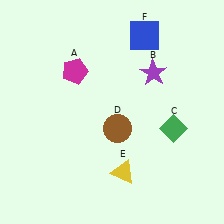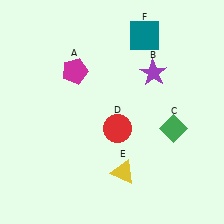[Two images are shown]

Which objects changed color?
D changed from brown to red. F changed from blue to teal.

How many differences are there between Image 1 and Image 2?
There are 2 differences between the two images.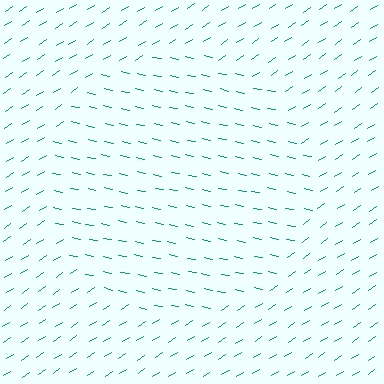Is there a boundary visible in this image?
Yes, there is a texture boundary formed by a change in line orientation.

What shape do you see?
I see a circle.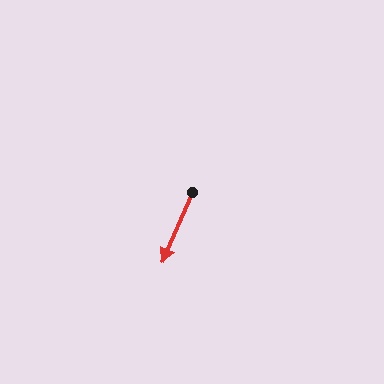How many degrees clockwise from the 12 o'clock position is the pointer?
Approximately 203 degrees.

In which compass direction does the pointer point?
Southwest.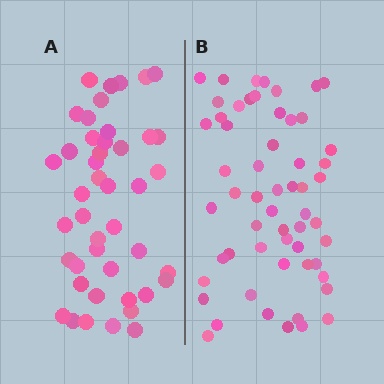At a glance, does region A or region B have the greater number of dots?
Region B (the right region) has more dots.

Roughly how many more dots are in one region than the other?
Region B has approximately 15 more dots than region A.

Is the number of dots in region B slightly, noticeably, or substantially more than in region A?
Region B has noticeably more, but not dramatically so. The ratio is roughly 1.3 to 1.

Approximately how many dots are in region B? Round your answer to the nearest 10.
About 60 dots. (The exact count is 57, which rounds to 60.)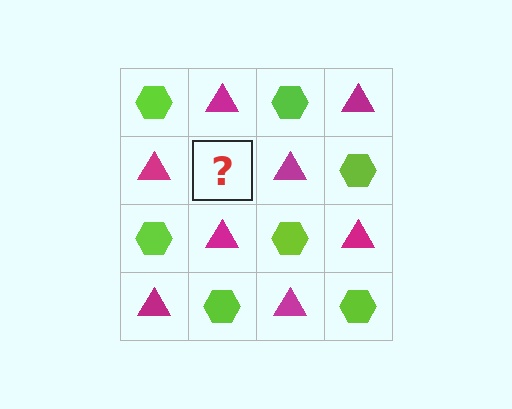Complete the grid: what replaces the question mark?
The question mark should be replaced with a lime hexagon.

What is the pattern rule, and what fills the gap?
The rule is that it alternates lime hexagon and magenta triangle in a checkerboard pattern. The gap should be filled with a lime hexagon.